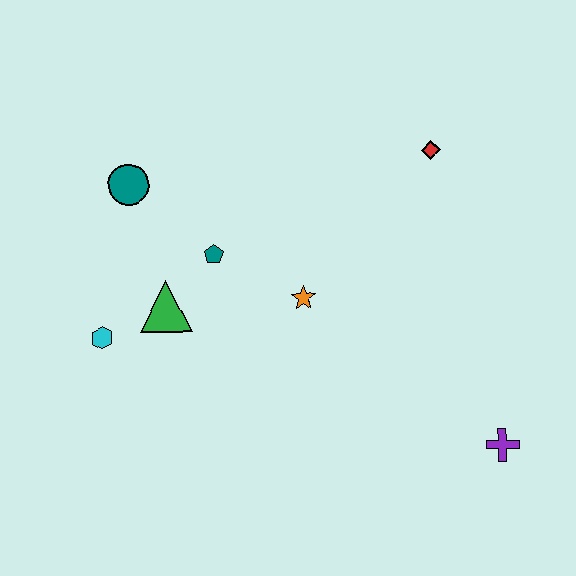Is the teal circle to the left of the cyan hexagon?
No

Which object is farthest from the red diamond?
The cyan hexagon is farthest from the red diamond.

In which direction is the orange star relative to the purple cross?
The orange star is to the left of the purple cross.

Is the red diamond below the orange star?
No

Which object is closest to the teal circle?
The teal pentagon is closest to the teal circle.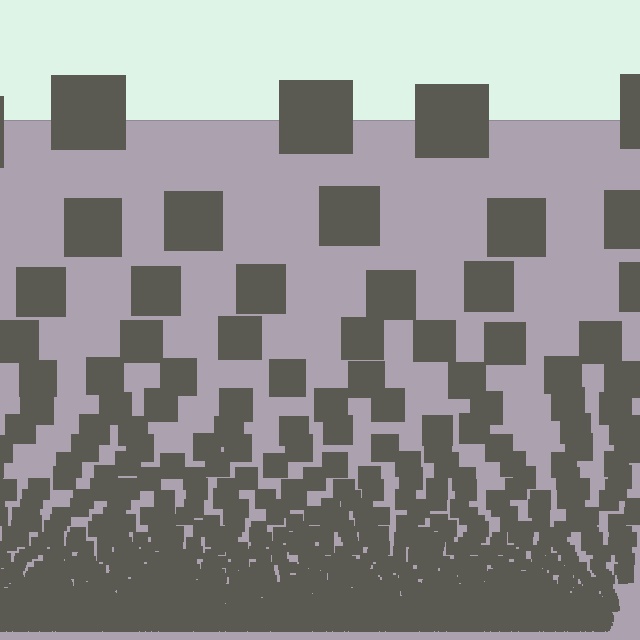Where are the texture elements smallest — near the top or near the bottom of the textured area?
Near the bottom.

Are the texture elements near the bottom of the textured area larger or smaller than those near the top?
Smaller. The gradient is inverted — elements near the bottom are smaller and denser.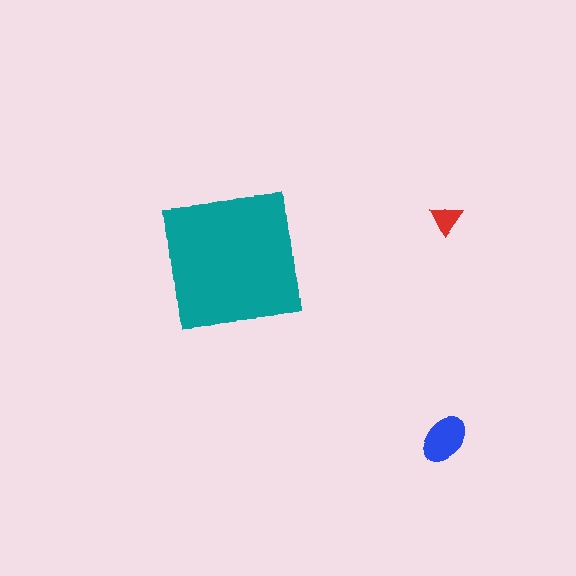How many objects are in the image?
There are 3 objects in the image.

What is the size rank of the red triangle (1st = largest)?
3rd.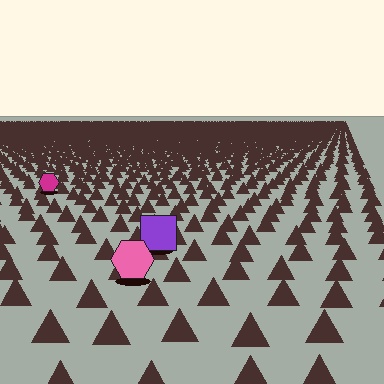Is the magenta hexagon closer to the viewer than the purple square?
No. The purple square is closer — you can tell from the texture gradient: the ground texture is coarser near it.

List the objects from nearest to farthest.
From nearest to farthest: the pink hexagon, the purple square, the magenta hexagon.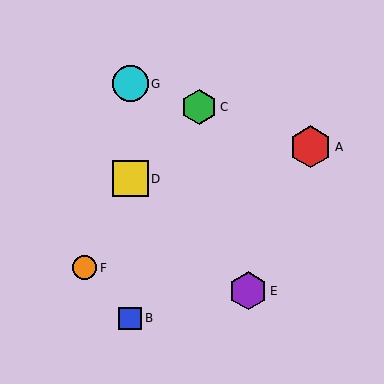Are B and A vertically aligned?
No, B is at x≈130 and A is at x≈311.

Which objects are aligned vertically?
Objects B, D, G are aligned vertically.